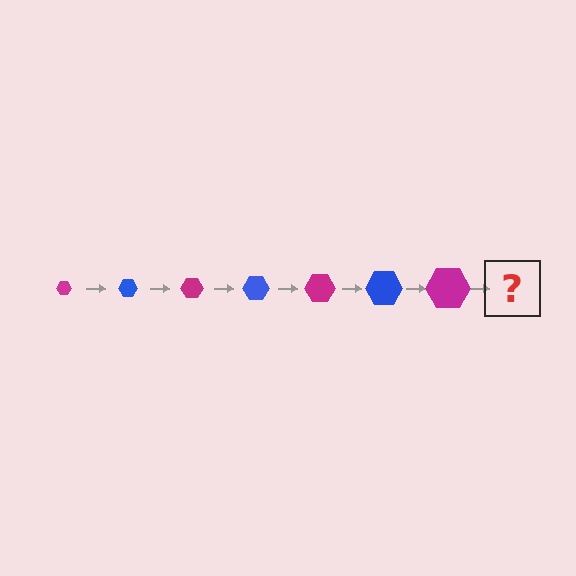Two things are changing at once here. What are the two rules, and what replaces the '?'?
The two rules are that the hexagon grows larger each step and the color cycles through magenta and blue. The '?' should be a blue hexagon, larger than the previous one.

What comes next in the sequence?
The next element should be a blue hexagon, larger than the previous one.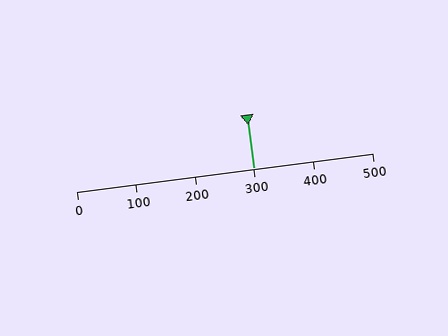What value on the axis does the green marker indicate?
The marker indicates approximately 300.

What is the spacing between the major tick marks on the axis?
The major ticks are spaced 100 apart.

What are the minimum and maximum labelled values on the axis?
The axis runs from 0 to 500.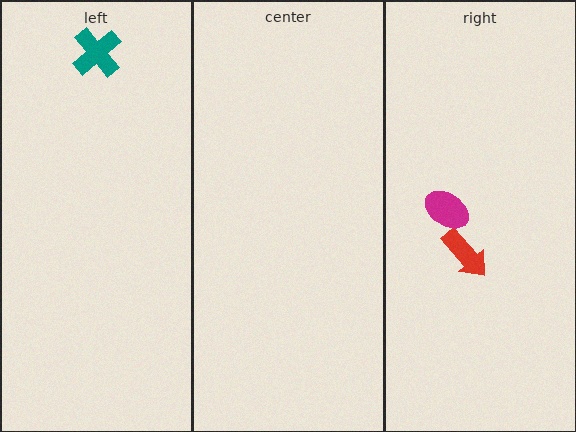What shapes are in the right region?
The red arrow, the magenta ellipse.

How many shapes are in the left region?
1.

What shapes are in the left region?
The teal cross.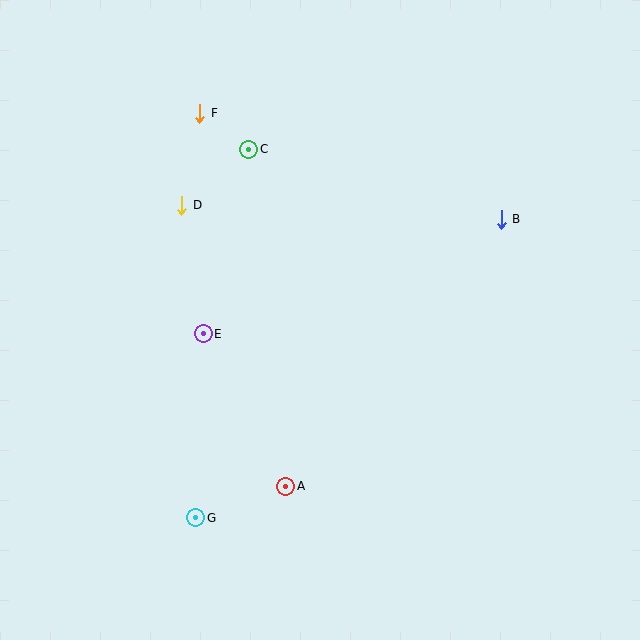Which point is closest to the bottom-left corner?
Point G is closest to the bottom-left corner.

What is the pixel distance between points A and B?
The distance between A and B is 343 pixels.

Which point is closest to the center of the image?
Point E at (203, 334) is closest to the center.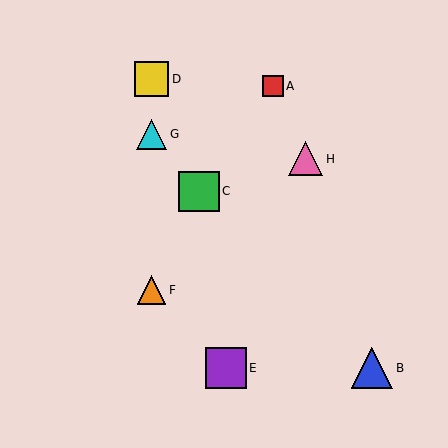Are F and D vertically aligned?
Yes, both are at x≈151.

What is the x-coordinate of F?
Object F is at x≈151.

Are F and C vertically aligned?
No, F is at x≈151 and C is at x≈199.